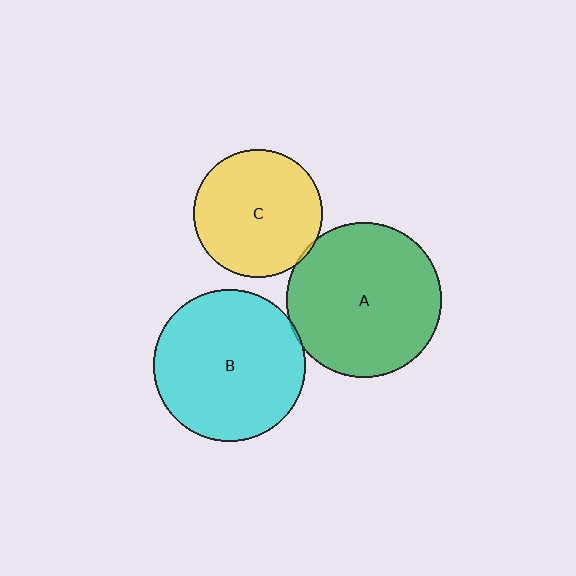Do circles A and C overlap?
Yes.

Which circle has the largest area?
Circle A (green).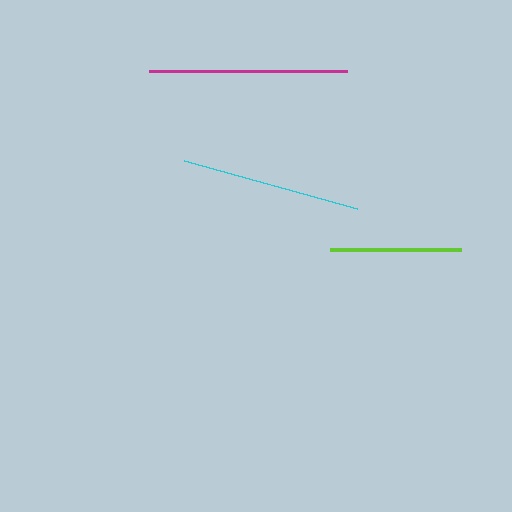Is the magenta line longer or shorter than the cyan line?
The magenta line is longer than the cyan line.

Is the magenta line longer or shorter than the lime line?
The magenta line is longer than the lime line.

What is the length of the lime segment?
The lime segment is approximately 131 pixels long.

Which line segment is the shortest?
The lime line is the shortest at approximately 131 pixels.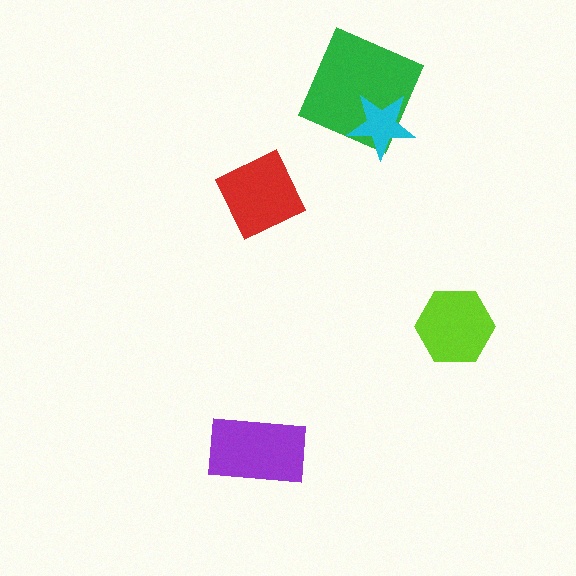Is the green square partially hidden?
Yes, it is partially covered by another shape.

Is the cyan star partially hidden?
No, no other shape covers it.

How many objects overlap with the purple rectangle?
0 objects overlap with the purple rectangle.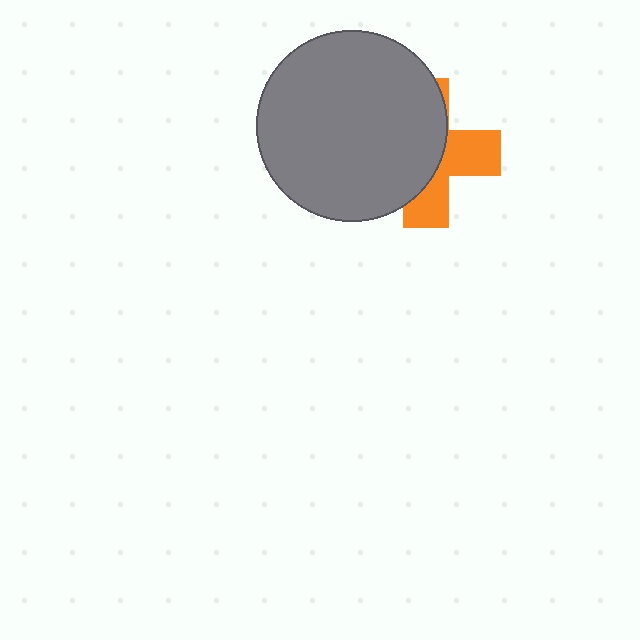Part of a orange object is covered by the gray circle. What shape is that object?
It is a cross.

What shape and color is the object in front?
The object in front is a gray circle.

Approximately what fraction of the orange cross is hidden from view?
Roughly 59% of the orange cross is hidden behind the gray circle.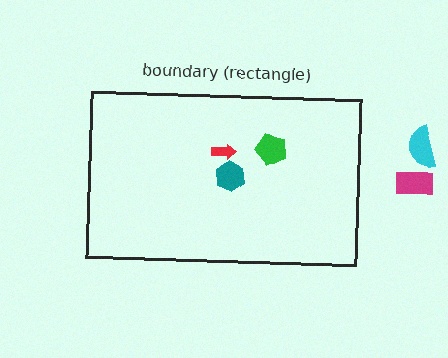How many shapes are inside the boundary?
3 inside, 2 outside.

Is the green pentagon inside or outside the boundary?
Inside.